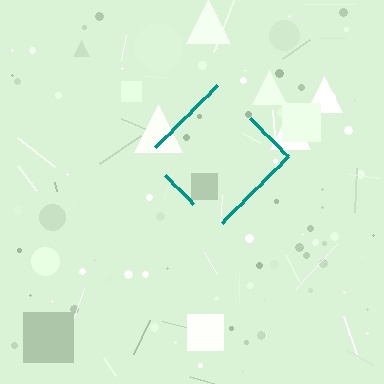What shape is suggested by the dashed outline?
The dashed outline suggests a diamond.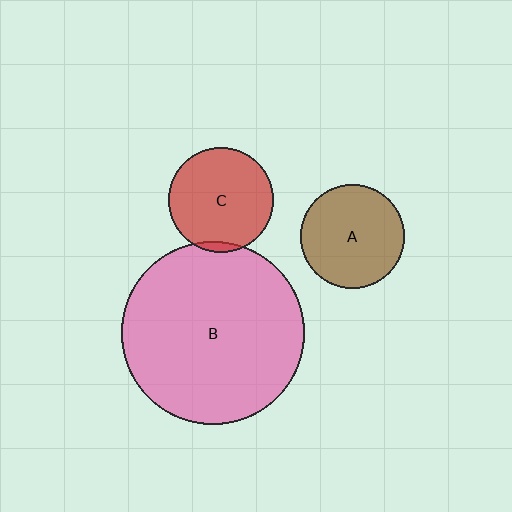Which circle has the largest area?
Circle B (pink).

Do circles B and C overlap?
Yes.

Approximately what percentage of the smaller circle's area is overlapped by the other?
Approximately 5%.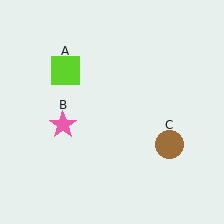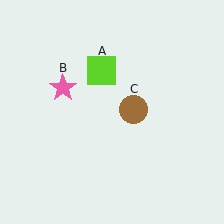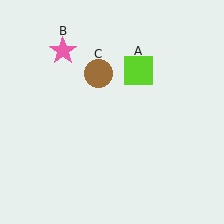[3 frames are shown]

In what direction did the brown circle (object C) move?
The brown circle (object C) moved up and to the left.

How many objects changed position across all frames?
3 objects changed position: lime square (object A), pink star (object B), brown circle (object C).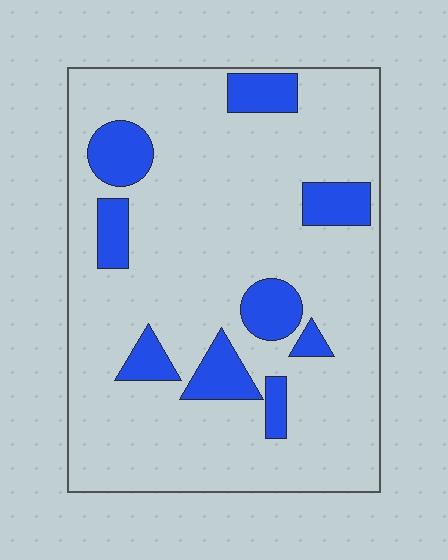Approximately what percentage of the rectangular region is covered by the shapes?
Approximately 15%.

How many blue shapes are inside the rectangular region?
9.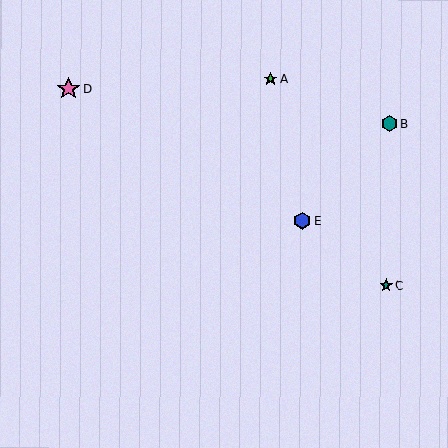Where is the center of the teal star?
The center of the teal star is at (386, 286).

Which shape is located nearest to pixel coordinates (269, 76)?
The green star (labeled A) at (271, 79) is nearest to that location.